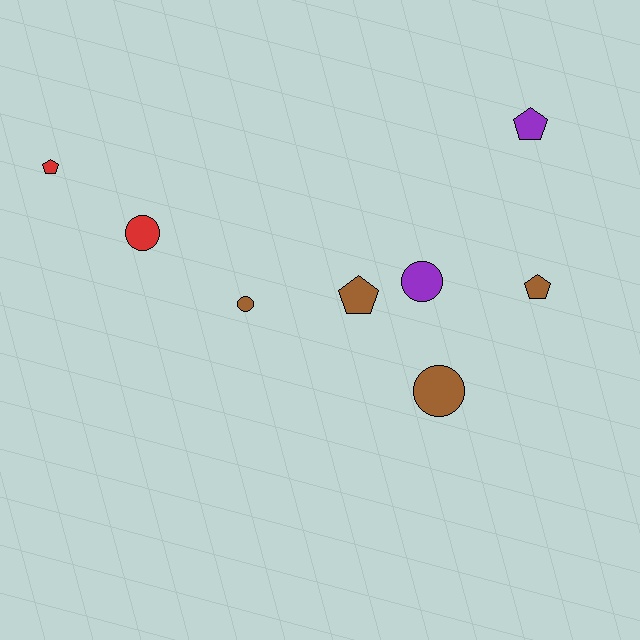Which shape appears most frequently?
Circle, with 4 objects.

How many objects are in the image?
There are 8 objects.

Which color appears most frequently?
Brown, with 4 objects.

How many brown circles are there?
There are 2 brown circles.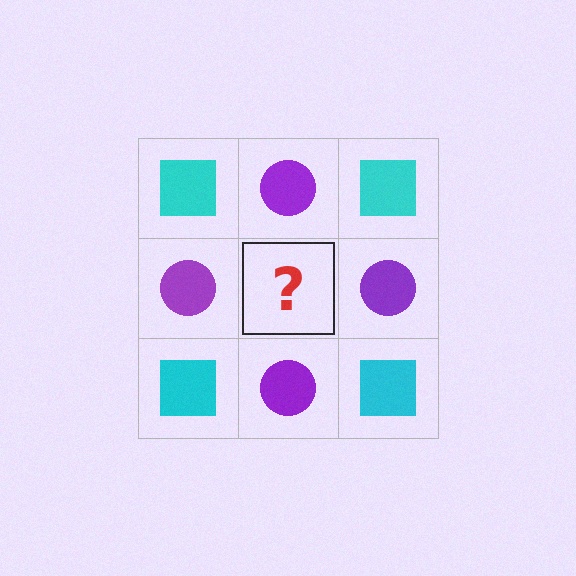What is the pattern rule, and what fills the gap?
The rule is that it alternates cyan square and purple circle in a checkerboard pattern. The gap should be filled with a cyan square.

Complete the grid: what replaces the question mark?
The question mark should be replaced with a cyan square.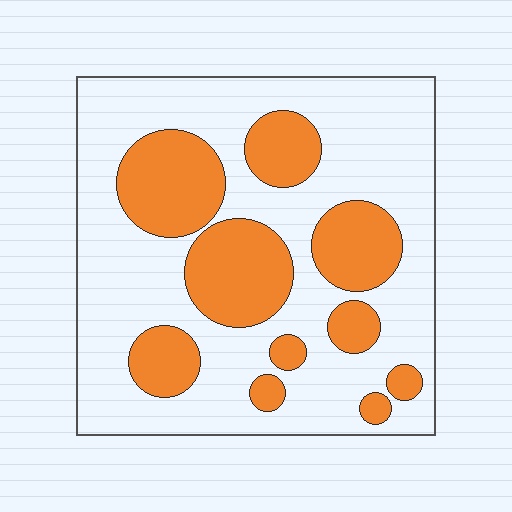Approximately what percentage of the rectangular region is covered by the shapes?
Approximately 30%.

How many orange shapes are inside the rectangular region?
10.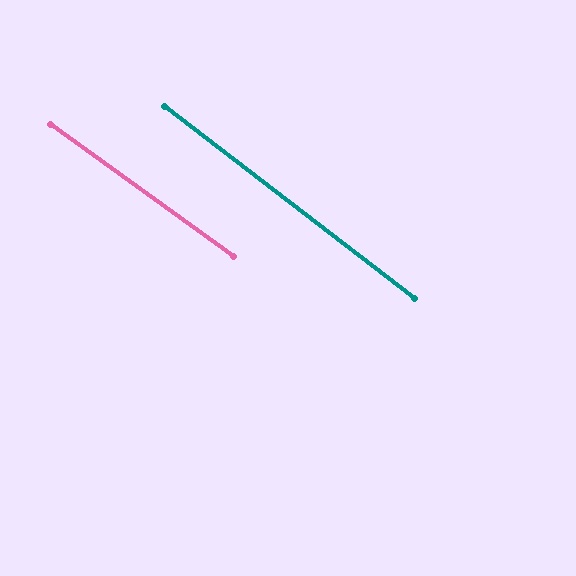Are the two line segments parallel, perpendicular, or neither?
Parallel — their directions differ by only 1.9°.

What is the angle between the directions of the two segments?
Approximately 2 degrees.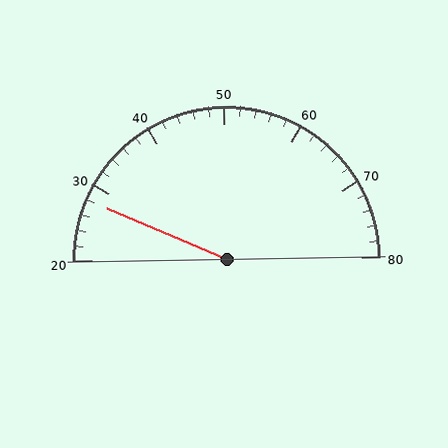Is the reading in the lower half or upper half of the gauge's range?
The reading is in the lower half of the range (20 to 80).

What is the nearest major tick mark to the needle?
The nearest major tick mark is 30.